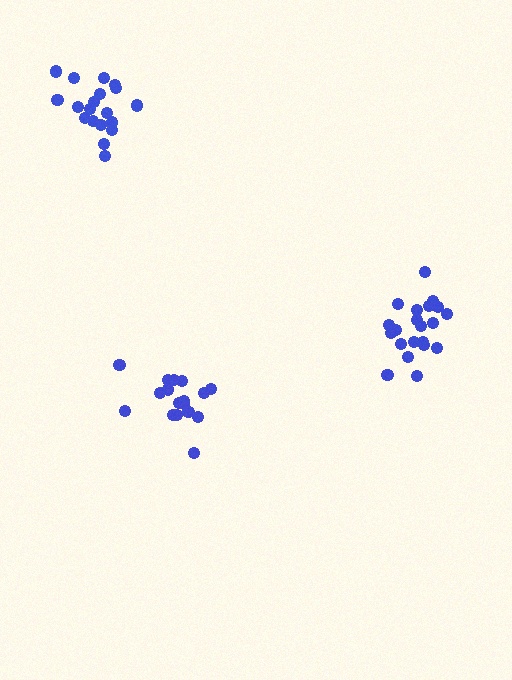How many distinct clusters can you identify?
There are 3 distinct clusters.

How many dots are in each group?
Group 1: 19 dots, Group 2: 17 dots, Group 3: 21 dots (57 total).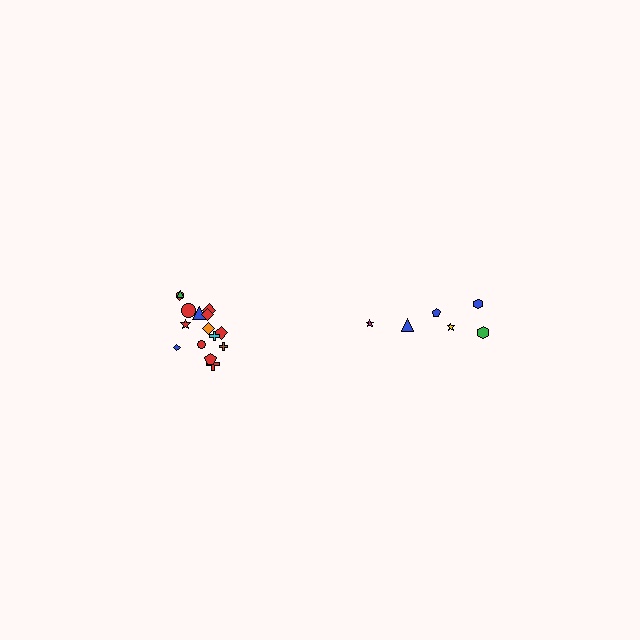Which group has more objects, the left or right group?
The left group.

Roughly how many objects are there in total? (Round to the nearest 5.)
Roughly 20 objects in total.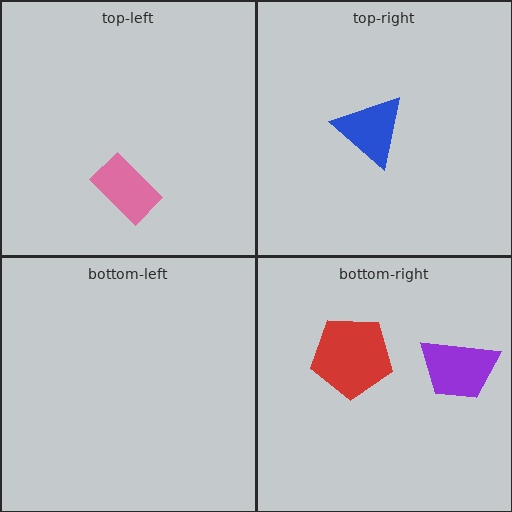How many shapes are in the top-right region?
1.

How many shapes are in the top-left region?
1.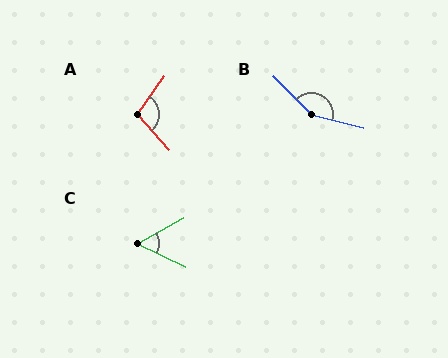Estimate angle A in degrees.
Approximately 103 degrees.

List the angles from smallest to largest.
C (54°), A (103°), B (148°).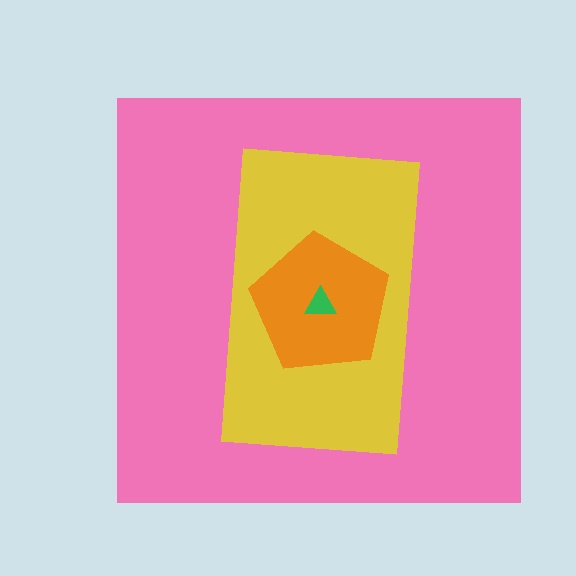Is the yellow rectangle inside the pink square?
Yes.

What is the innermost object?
The green triangle.